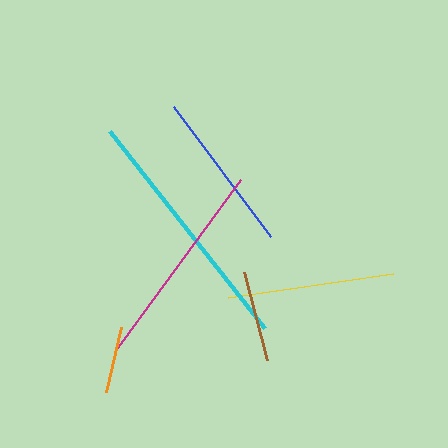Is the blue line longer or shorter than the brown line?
The blue line is longer than the brown line.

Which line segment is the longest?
The cyan line is the longest at approximately 250 pixels.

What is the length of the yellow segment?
The yellow segment is approximately 167 pixels long.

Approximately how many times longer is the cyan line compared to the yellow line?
The cyan line is approximately 1.5 times the length of the yellow line.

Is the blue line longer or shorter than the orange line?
The blue line is longer than the orange line.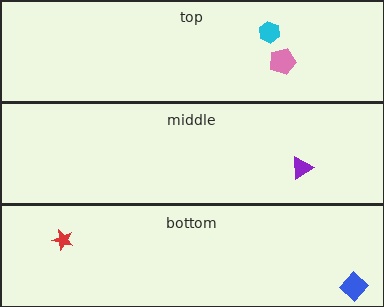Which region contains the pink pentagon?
The top region.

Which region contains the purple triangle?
The middle region.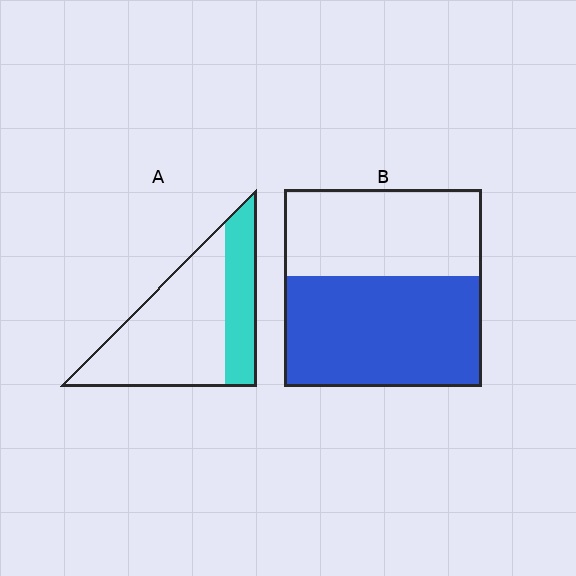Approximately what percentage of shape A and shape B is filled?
A is approximately 30% and B is approximately 55%.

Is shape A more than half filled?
No.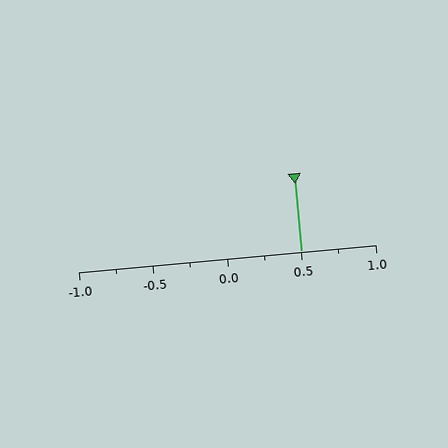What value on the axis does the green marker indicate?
The marker indicates approximately 0.5.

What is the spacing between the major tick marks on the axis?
The major ticks are spaced 0.5 apart.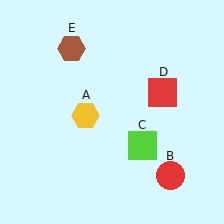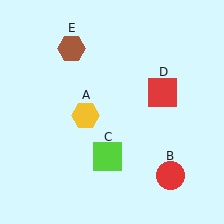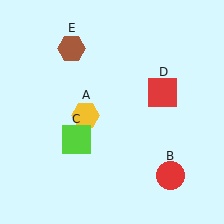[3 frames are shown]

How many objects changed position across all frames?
1 object changed position: lime square (object C).